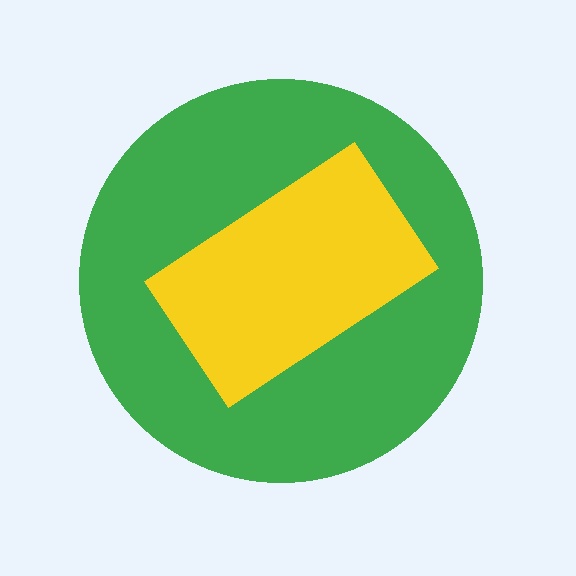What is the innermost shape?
The yellow rectangle.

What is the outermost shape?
The green circle.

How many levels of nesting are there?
2.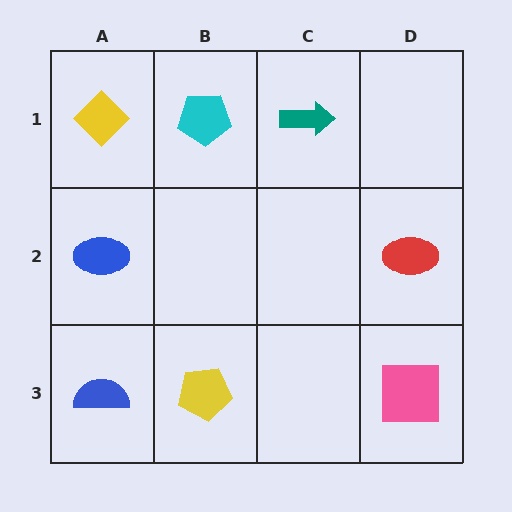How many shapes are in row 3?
3 shapes.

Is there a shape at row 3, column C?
No, that cell is empty.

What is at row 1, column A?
A yellow diamond.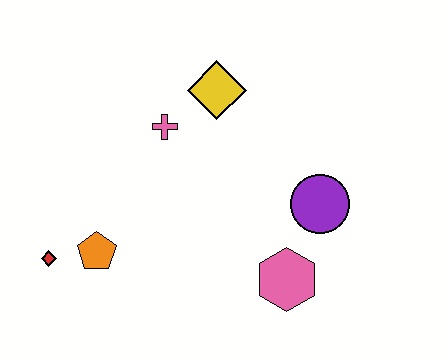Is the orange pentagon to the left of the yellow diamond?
Yes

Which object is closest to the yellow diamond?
The pink cross is closest to the yellow diamond.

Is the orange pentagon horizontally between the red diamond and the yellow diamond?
Yes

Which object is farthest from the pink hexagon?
The red diamond is farthest from the pink hexagon.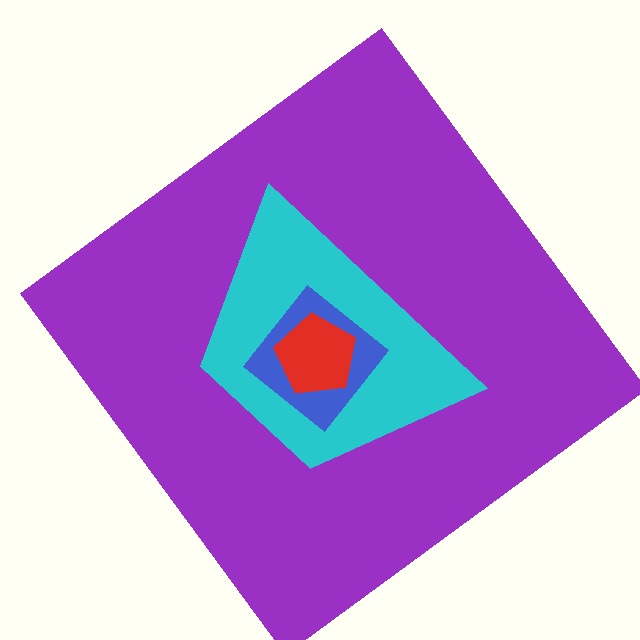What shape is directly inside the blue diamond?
The red pentagon.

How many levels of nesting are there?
4.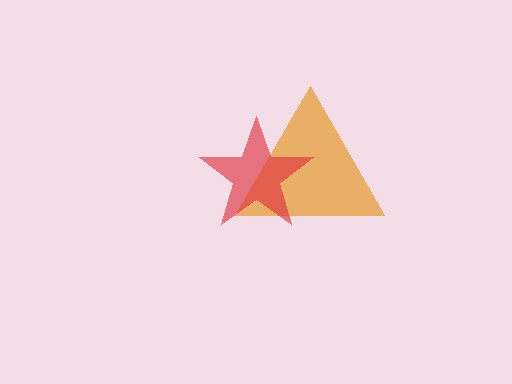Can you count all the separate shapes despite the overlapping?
Yes, there are 2 separate shapes.